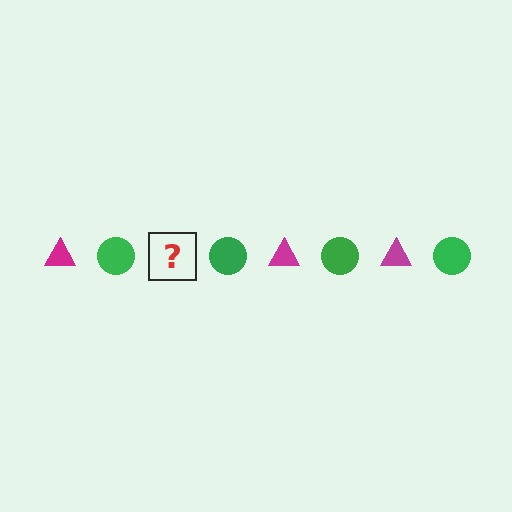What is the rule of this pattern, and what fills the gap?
The rule is that the pattern alternates between magenta triangle and green circle. The gap should be filled with a magenta triangle.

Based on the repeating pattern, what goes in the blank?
The blank should be a magenta triangle.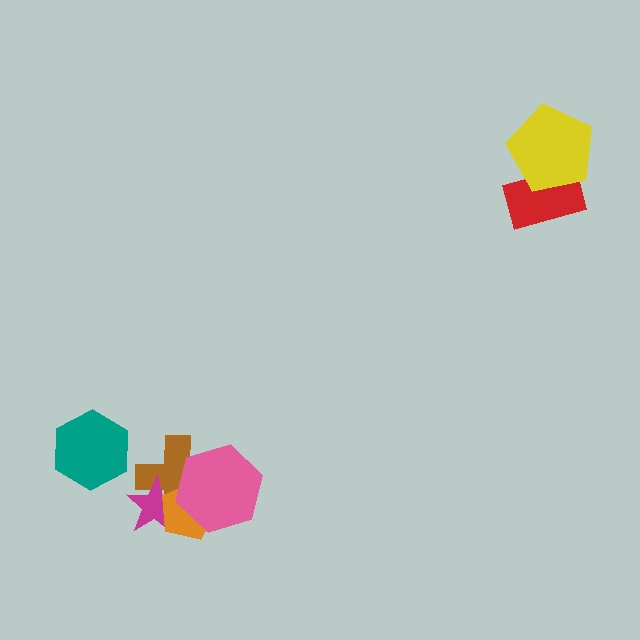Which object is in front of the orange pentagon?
The pink hexagon is in front of the orange pentagon.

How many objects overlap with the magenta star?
3 objects overlap with the magenta star.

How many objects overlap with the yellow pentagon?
1 object overlaps with the yellow pentagon.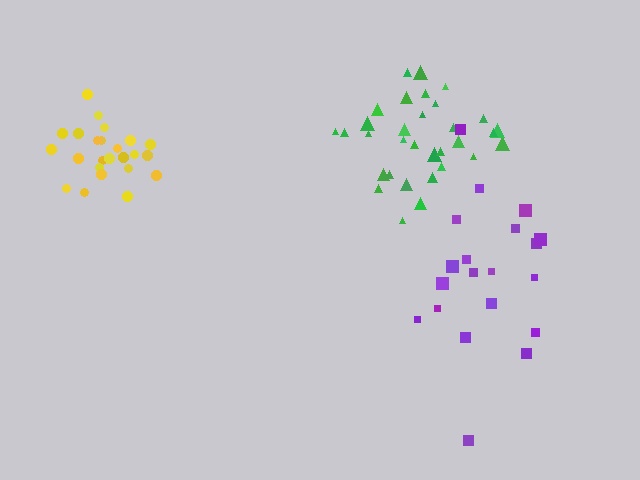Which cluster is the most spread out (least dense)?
Purple.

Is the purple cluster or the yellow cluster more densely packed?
Yellow.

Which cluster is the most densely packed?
Yellow.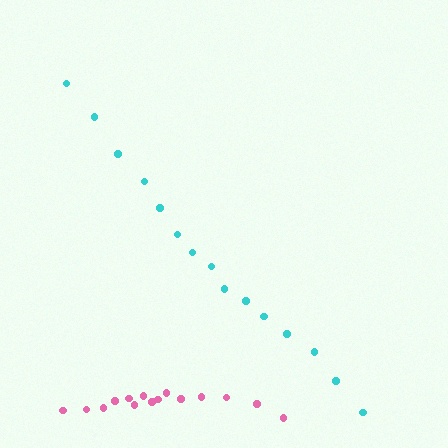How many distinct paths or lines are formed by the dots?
There are 2 distinct paths.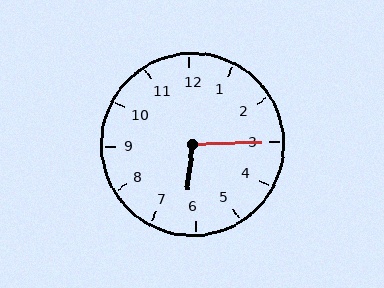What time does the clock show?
6:15.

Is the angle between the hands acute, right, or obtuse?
It is obtuse.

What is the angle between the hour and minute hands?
Approximately 98 degrees.